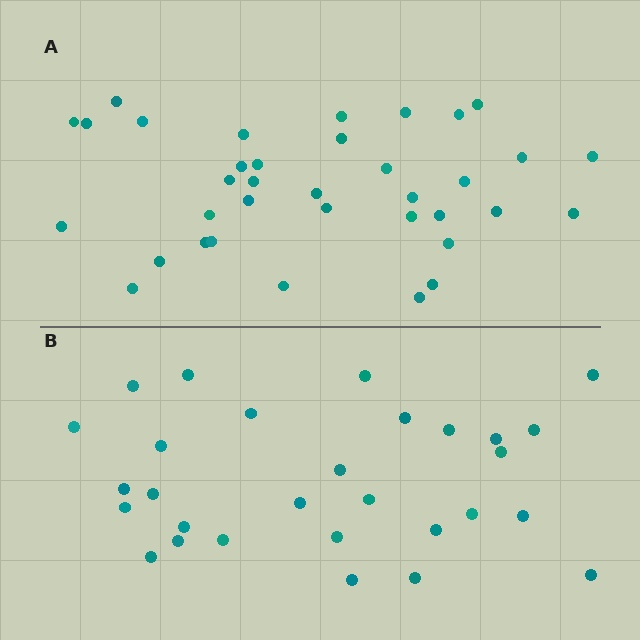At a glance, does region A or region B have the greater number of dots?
Region A (the top region) has more dots.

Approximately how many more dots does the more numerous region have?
Region A has roughly 8 or so more dots than region B.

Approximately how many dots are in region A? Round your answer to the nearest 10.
About 40 dots. (The exact count is 36, which rounds to 40.)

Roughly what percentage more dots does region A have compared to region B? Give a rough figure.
About 25% more.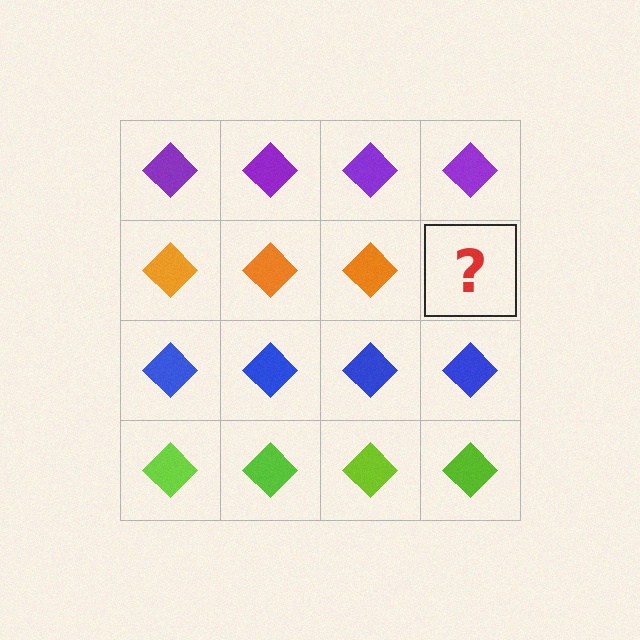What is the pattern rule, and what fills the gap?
The rule is that each row has a consistent color. The gap should be filled with an orange diamond.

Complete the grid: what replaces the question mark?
The question mark should be replaced with an orange diamond.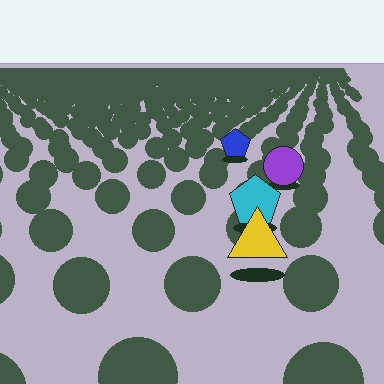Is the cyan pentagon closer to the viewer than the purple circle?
Yes. The cyan pentagon is closer — you can tell from the texture gradient: the ground texture is coarser near it.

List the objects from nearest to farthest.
From nearest to farthest: the yellow triangle, the cyan pentagon, the purple circle, the blue pentagon.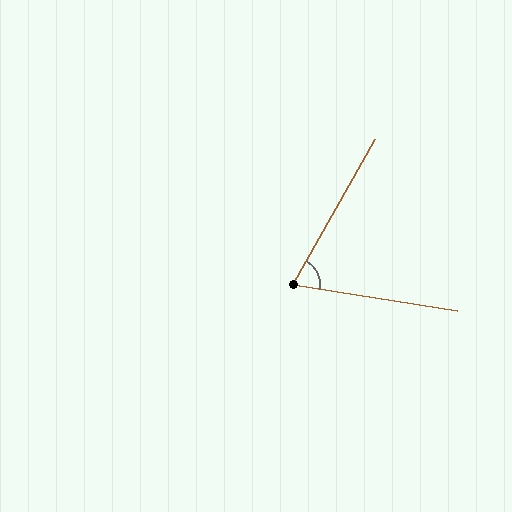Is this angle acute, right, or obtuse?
It is acute.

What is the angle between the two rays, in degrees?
Approximately 69 degrees.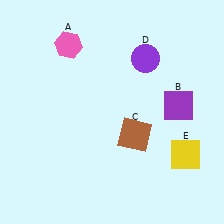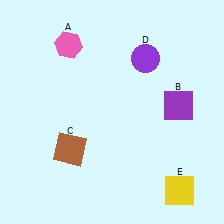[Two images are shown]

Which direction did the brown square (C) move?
The brown square (C) moved left.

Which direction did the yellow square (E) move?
The yellow square (E) moved down.